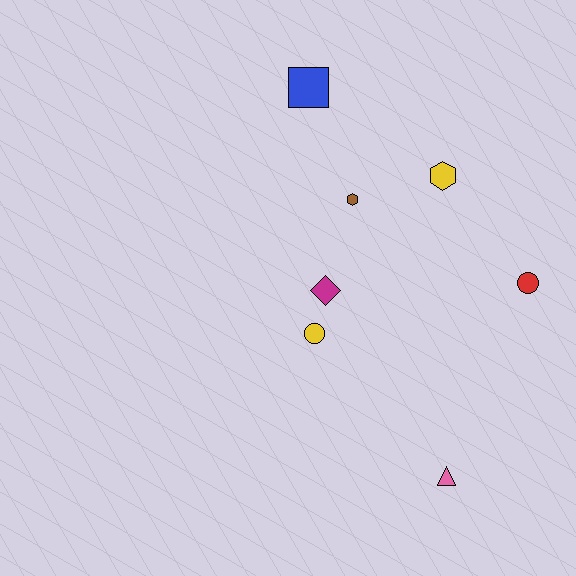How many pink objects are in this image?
There is 1 pink object.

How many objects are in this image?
There are 7 objects.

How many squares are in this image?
There is 1 square.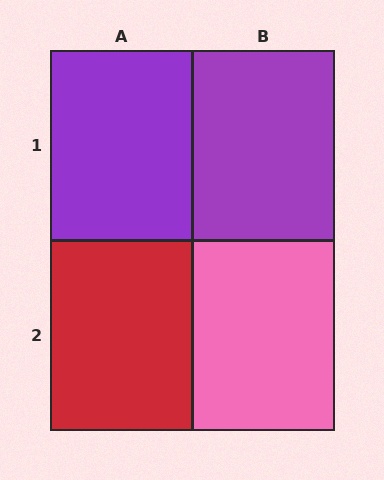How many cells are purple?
2 cells are purple.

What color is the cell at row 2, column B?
Pink.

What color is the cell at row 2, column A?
Red.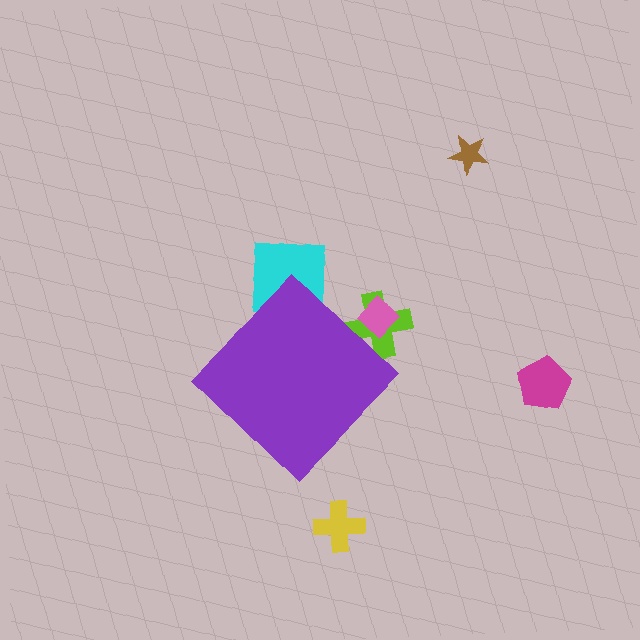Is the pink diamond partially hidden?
Yes, the pink diamond is partially hidden behind the purple diamond.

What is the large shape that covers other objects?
A purple diamond.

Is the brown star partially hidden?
No, the brown star is fully visible.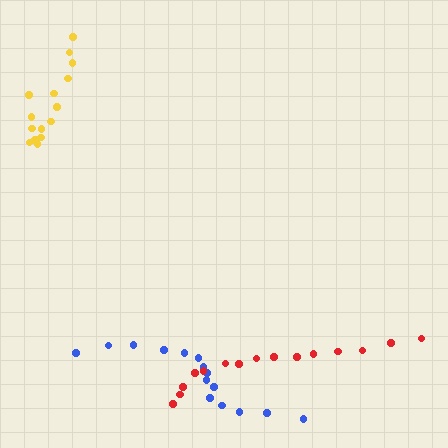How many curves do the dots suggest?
There are 3 distinct paths.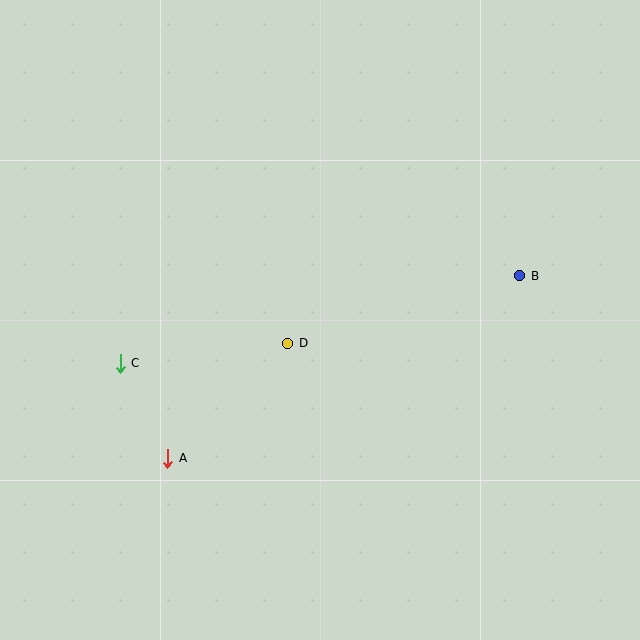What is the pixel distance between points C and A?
The distance between C and A is 106 pixels.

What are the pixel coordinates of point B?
Point B is at (520, 276).